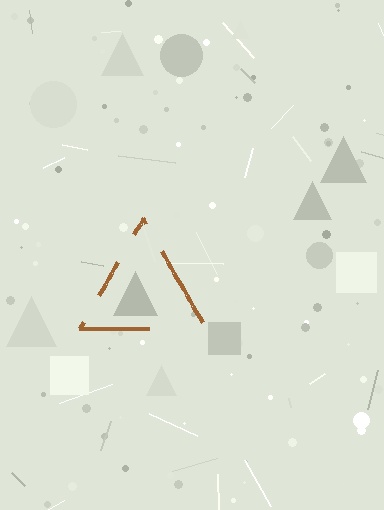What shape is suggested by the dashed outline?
The dashed outline suggests a triangle.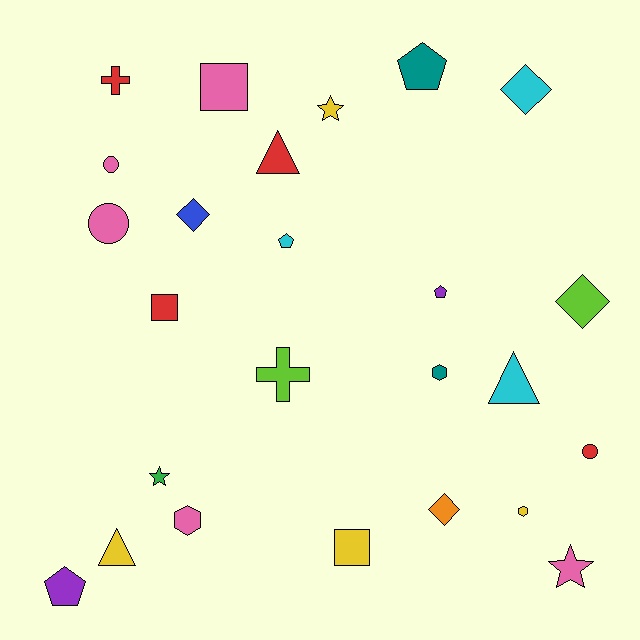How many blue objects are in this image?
There is 1 blue object.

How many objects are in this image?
There are 25 objects.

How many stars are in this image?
There are 3 stars.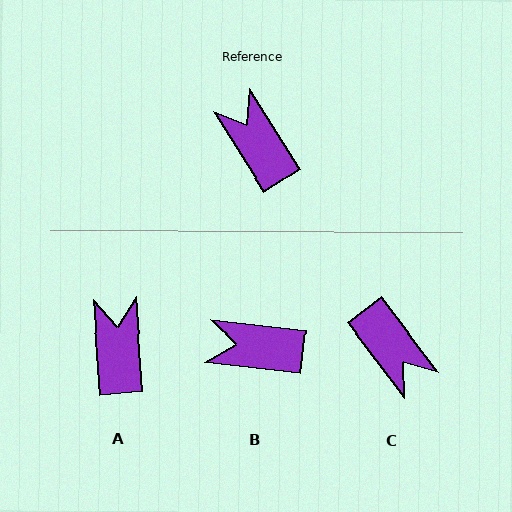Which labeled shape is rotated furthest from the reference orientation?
C, about 175 degrees away.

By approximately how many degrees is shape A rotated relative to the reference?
Approximately 28 degrees clockwise.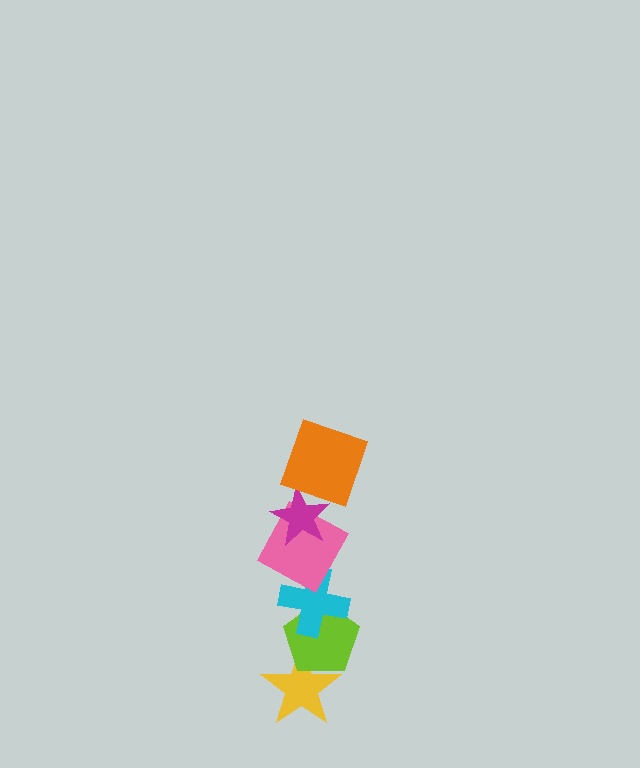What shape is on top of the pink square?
The magenta star is on top of the pink square.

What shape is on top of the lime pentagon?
The cyan cross is on top of the lime pentagon.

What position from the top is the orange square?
The orange square is 1st from the top.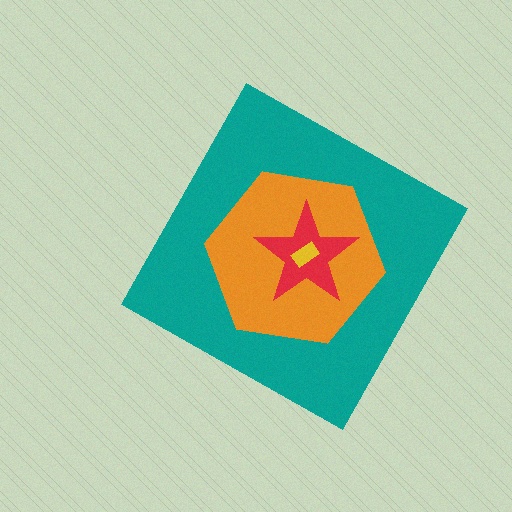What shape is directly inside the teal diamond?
The orange hexagon.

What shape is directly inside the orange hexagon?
The red star.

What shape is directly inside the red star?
The yellow rectangle.